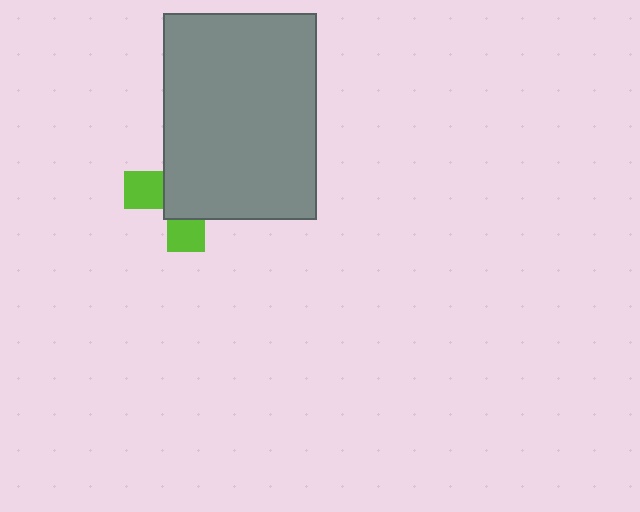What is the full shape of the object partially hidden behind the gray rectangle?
The partially hidden object is a lime cross.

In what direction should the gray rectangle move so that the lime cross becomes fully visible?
The gray rectangle should move toward the upper-right. That is the shortest direction to clear the overlap and leave the lime cross fully visible.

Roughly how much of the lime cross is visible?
A small part of it is visible (roughly 34%).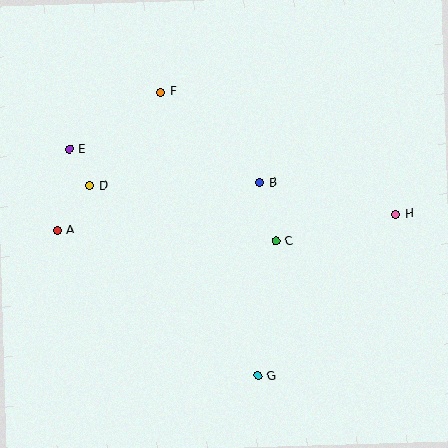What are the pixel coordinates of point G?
Point G is at (258, 376).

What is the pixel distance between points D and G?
The distance between D and G is 254 pixels.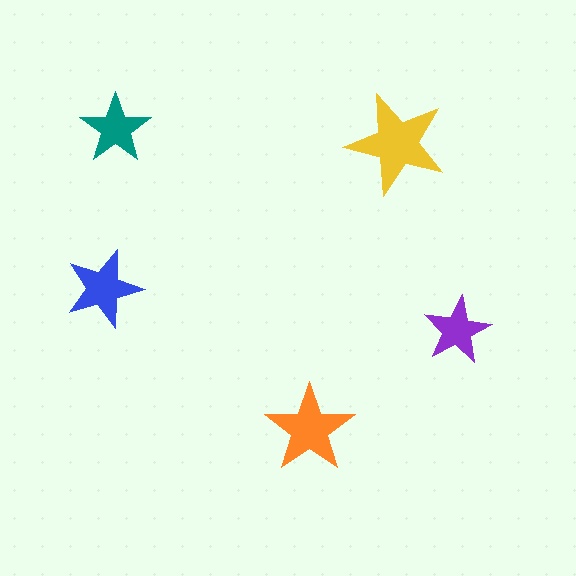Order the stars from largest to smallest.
the yellow one, the orange one, the blue one, the teal one, the purple one.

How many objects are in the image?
There are 5 objects in the image.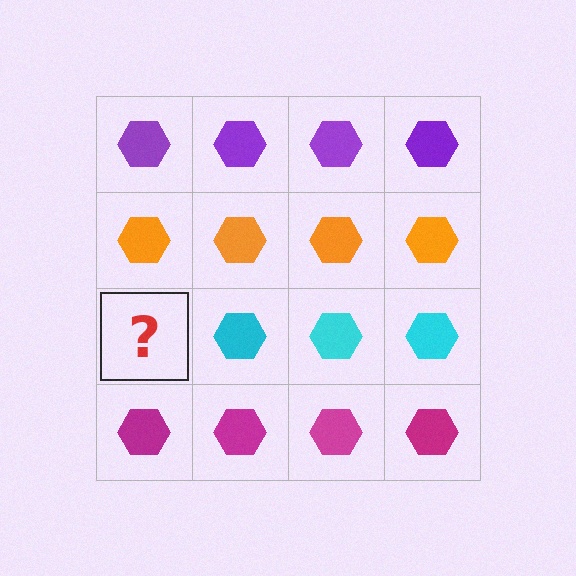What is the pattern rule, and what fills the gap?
The rule is that each row has a consistent color. The gap should be filled with a cyan hexagon.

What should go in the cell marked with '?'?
The missing cell should contain a cyan hexagon.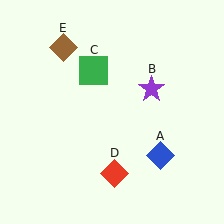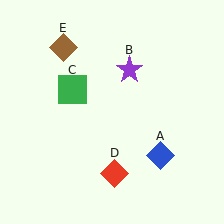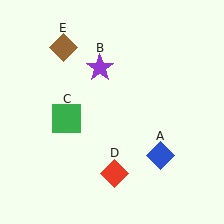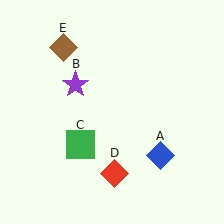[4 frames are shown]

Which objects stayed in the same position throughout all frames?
Blue diamond (object A) and red diamond (object D) and brown diamond (object E) remained stationary.